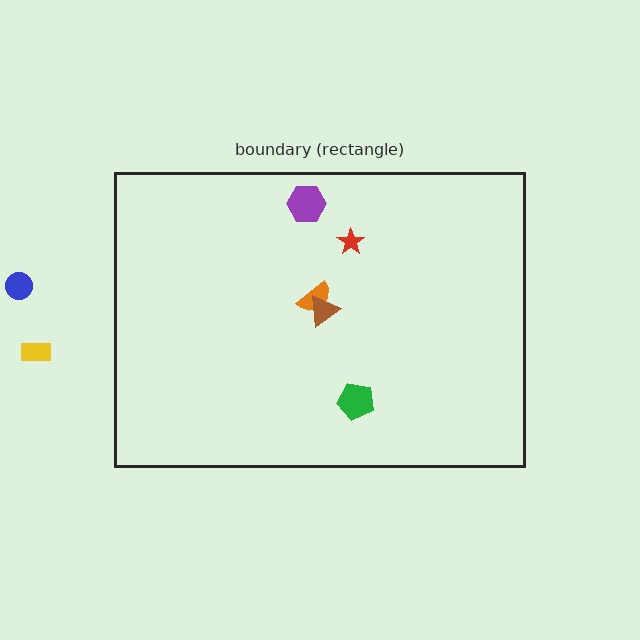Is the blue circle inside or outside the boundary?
Outside.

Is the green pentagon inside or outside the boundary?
Inside.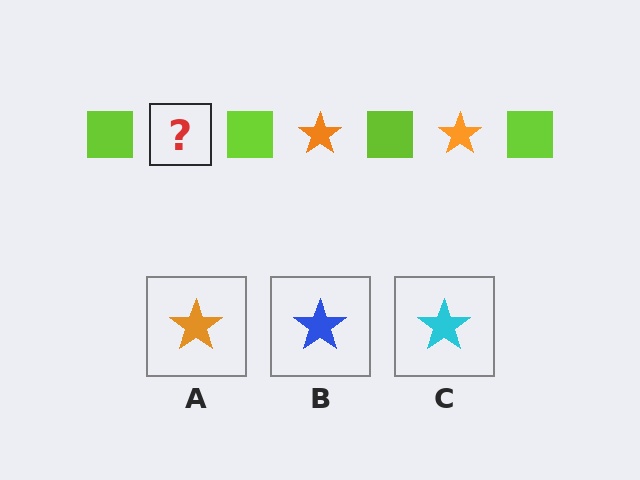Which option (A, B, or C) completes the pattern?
A.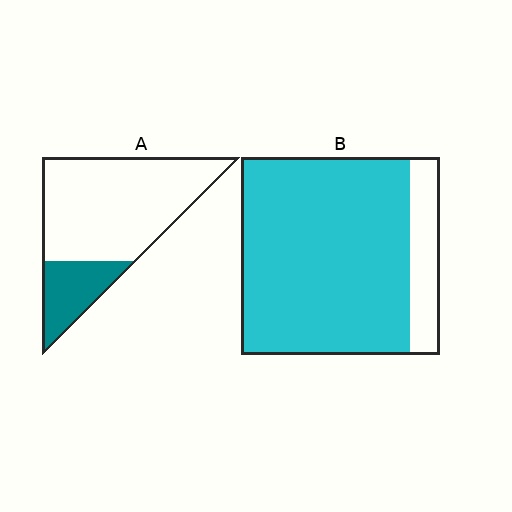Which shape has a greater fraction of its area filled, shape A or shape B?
Shape B.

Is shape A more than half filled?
No.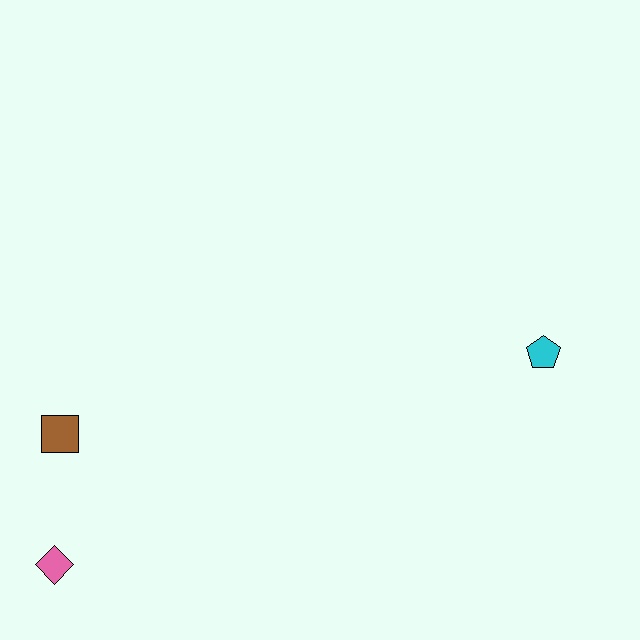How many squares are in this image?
There is 1 square.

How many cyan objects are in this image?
There is 1 cyan object.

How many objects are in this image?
There are 3 objects.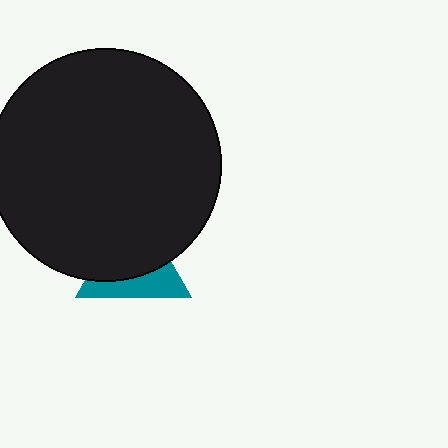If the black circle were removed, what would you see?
You would see the complete teal triangle.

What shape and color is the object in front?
The object in front is a black circle.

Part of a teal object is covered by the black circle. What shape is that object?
It is a triangle.